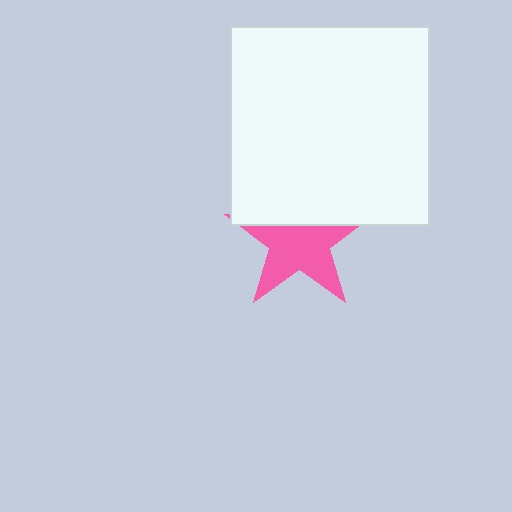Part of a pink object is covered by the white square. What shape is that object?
It is a star.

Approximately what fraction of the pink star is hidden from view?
Roughly 36% of the pink star is hidden behind the white square.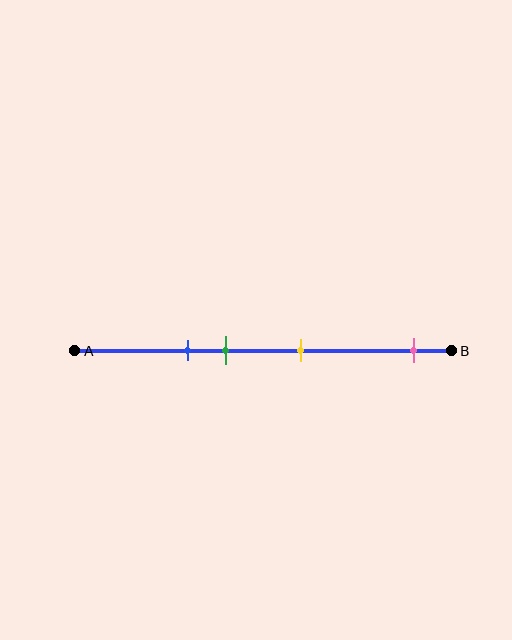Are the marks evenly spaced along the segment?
No, the marks are not evenly spaced.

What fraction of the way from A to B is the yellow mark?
The yellow mark is approximately 60% (0.6) of the way from A to B.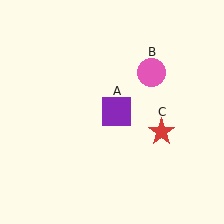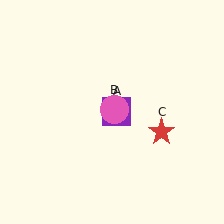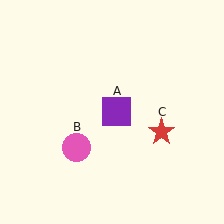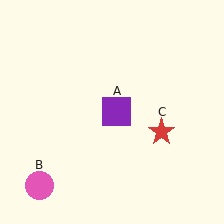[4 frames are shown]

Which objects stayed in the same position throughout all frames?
Purple square (object A) and red star (object C) remained stationary.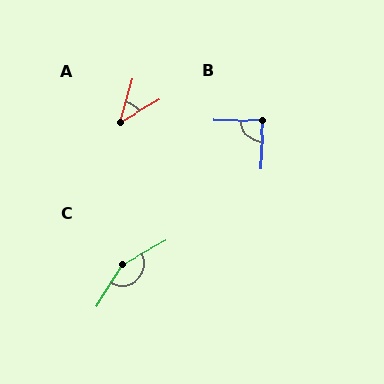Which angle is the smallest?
A, at approximately 45 degrees.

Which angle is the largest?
C, at approximately 150 degrees.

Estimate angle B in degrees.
Approximately 88 degrees.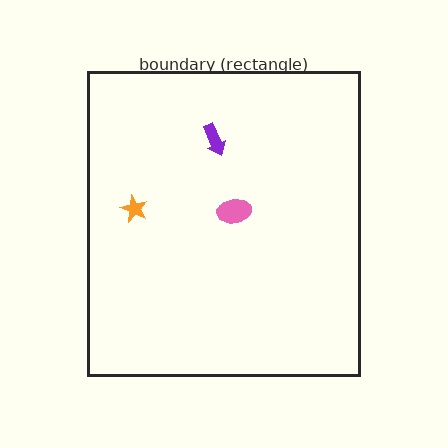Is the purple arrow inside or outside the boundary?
Inside.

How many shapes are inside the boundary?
3 inside, 0 outside.